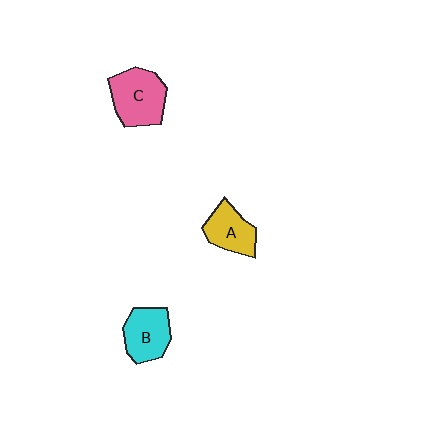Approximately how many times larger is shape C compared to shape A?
Approximately 1.4 times.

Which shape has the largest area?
Shape C (pink).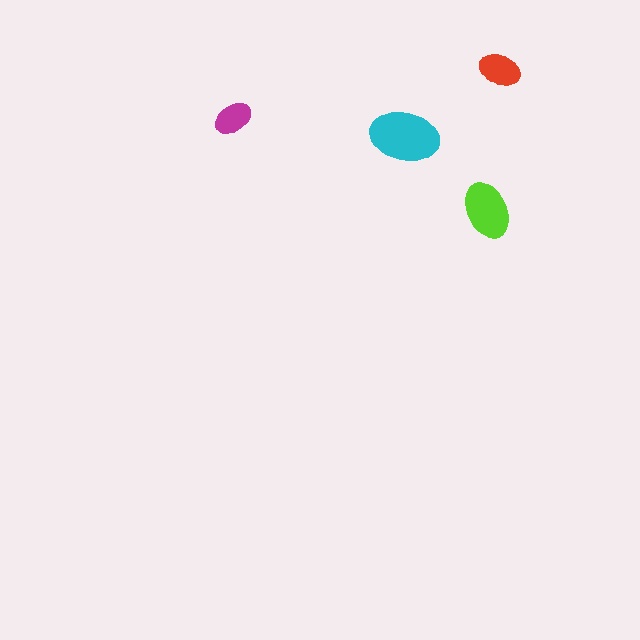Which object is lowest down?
The lime ellipse is bottommost.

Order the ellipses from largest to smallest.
the cyan one, the lime one, the red one, the magenta one.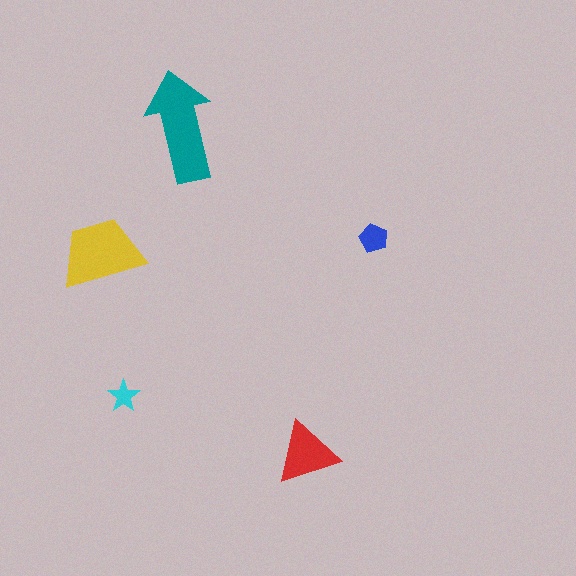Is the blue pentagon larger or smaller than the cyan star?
Larger.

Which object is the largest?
The teal arrow.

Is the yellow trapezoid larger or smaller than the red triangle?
Larger.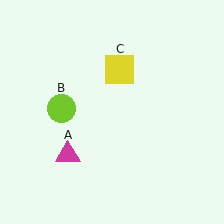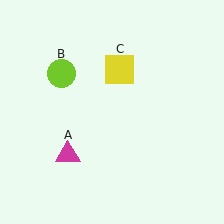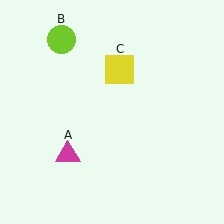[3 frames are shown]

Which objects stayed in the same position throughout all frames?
Magenta triangle (object A) and yellow square (object C) remained stationary.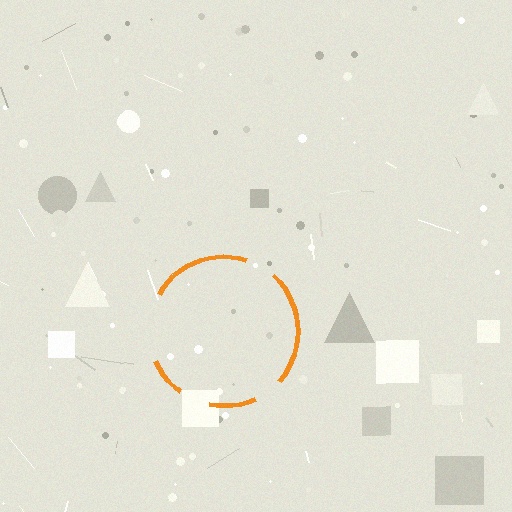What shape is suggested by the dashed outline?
The dashed outline suggests a circle.